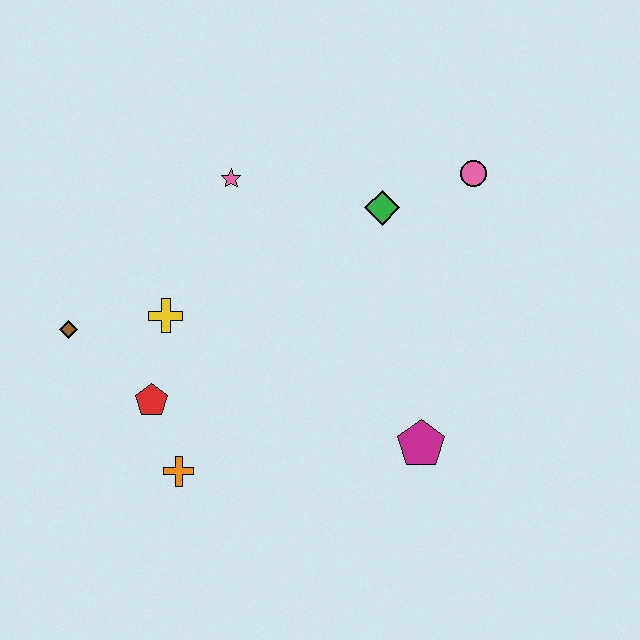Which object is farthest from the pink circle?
The brown diamond is farthest from the pink circle.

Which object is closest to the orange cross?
The red pentagon is closest to the orange cross.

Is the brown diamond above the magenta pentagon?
Yes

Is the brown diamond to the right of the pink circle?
No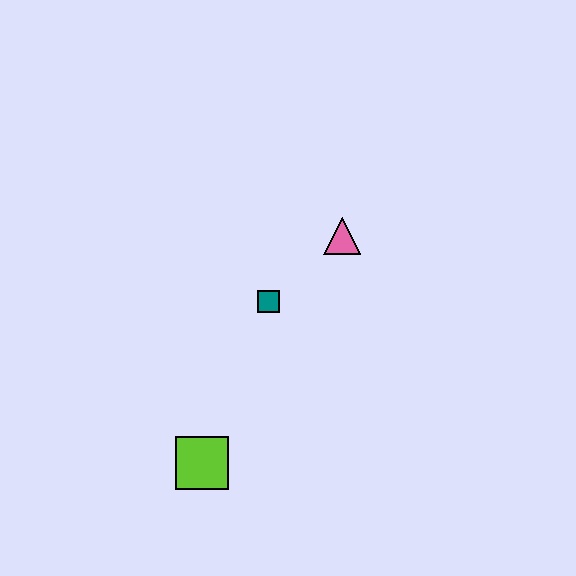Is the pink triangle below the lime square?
No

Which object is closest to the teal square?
The pink triangle is closest to the teal square.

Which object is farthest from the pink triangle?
The lime square is farthest from the pink triangle.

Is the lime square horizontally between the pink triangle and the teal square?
No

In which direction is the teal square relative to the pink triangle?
The teal square is to the left of the pink triangle.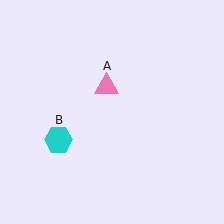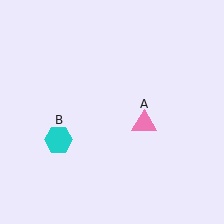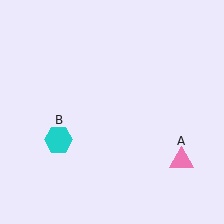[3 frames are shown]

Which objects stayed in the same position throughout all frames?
Cyan hexagon (object B) remained stationary.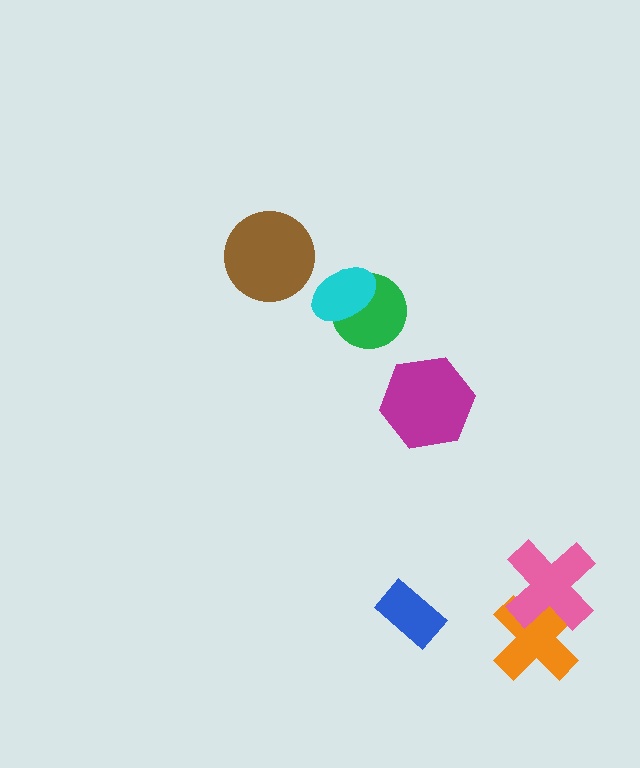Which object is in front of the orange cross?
The pink cross is in front of the orange cross.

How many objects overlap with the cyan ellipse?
1 object overlaps with the cyan ellipse.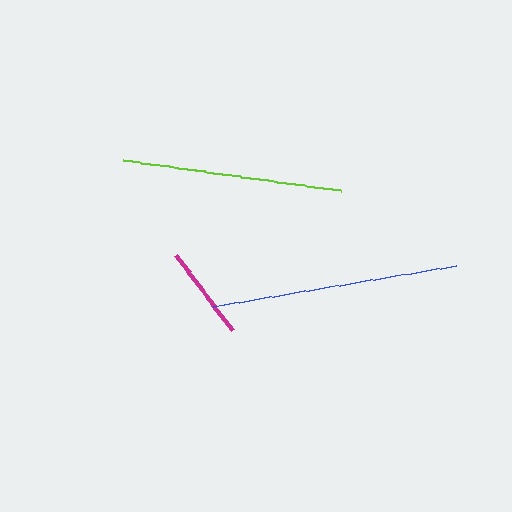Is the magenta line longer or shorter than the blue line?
The blue line is longer than the magenta line.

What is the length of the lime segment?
The lime segment is approximately 221 pixels long.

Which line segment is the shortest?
The magenta line is the shortest at approximately 95 pixels.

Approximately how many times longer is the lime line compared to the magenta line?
The lime line is approximately 2.3 times the length of the magenta line.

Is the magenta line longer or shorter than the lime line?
The lime line is longer than the magenta line.